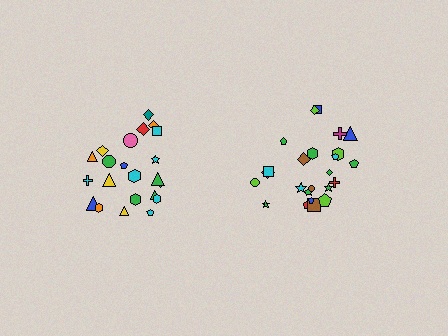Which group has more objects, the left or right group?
The right group.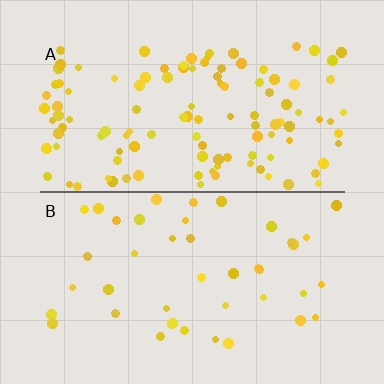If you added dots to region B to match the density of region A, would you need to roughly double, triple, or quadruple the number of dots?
Approximately triple.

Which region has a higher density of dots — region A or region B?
A (the top).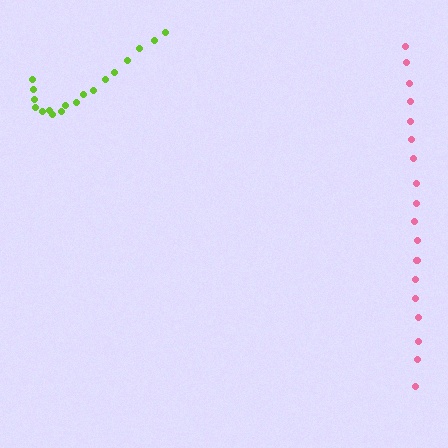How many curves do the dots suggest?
There are 2 distinct paths.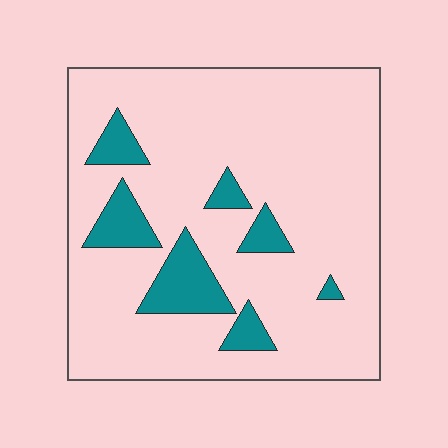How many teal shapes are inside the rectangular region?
7.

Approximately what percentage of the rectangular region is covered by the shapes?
Approximately 15%.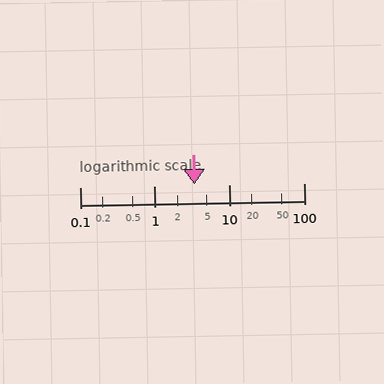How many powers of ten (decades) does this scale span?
The scale spans 3 decades, from 0.1 to 100.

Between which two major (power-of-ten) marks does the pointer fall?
The pointer is between 1 and 10.